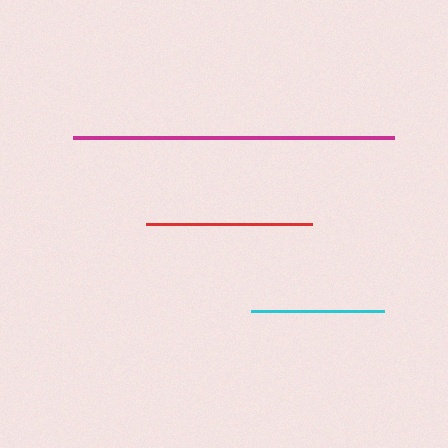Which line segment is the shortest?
The cyan line is the shortest at approximately 133 pixels.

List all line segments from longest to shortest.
From longest to shortest: magenta, red, cyan.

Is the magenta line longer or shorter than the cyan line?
The magenta line is longer than the cyan line.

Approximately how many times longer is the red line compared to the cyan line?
The red line is approximately 1.2 times the length of the cyan line.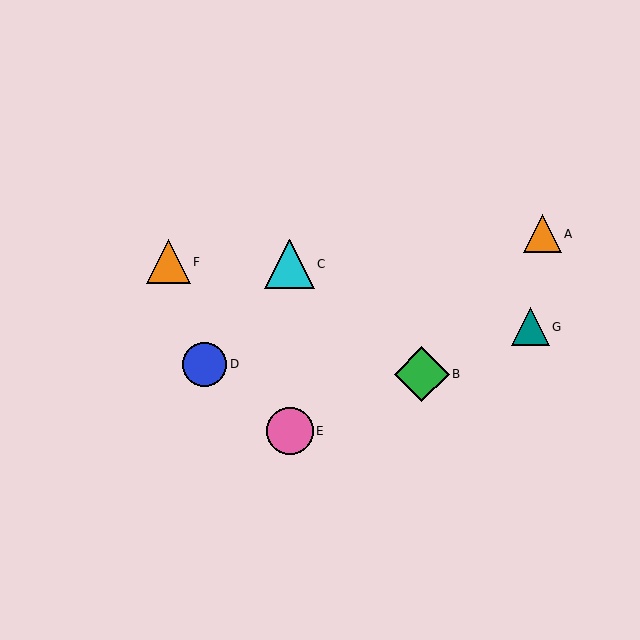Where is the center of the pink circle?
The center of the pink circle is at (290, 431).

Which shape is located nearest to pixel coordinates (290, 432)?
The pink circle (labeled E) at (290, 431) is nearest to that location.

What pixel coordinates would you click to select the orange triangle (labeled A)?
Click at (542, 234) to select the orange triangle A.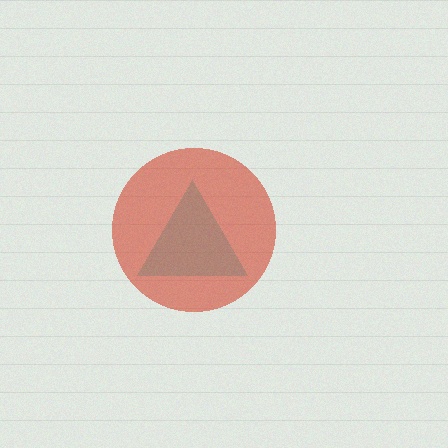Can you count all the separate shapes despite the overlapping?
Yes, there are 2 separate shapes.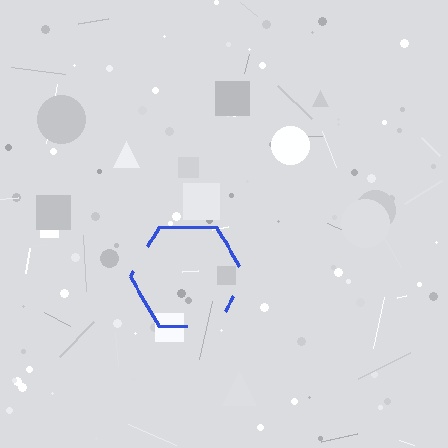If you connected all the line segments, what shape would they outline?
They would outline a hexagon.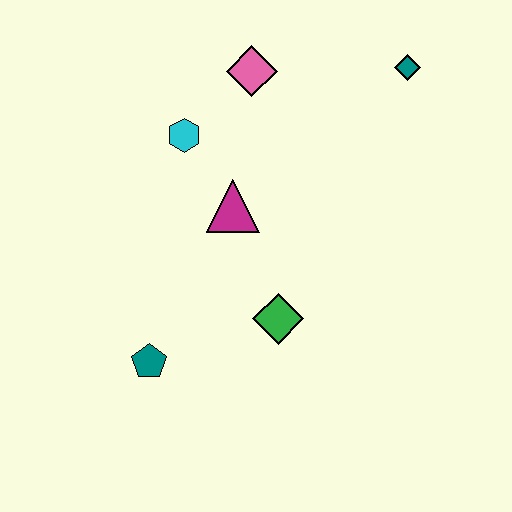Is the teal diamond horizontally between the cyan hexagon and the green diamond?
No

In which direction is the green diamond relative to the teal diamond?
The green diamond is below the teal diamond.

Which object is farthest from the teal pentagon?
The teal diamond is farthest from the teal pentagon.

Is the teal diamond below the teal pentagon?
No